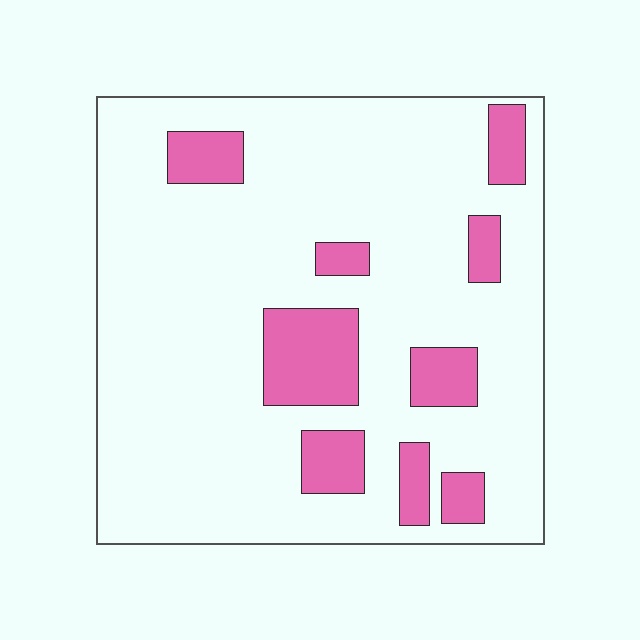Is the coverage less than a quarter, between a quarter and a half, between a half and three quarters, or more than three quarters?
Less than a quarter.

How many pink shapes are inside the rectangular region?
9.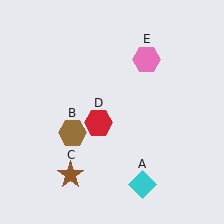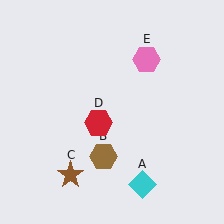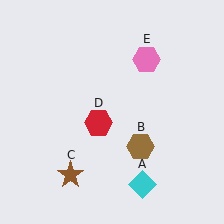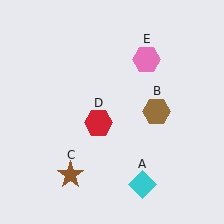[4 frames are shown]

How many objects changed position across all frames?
1 object changed position: brown hexagon (object B).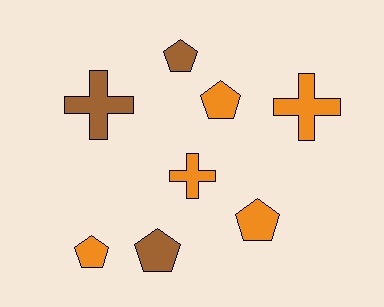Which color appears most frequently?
Orange, with 5 objects.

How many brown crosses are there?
There is 1 brown cross.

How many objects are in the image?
There are 8 objects.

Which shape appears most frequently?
Pentagon, with 5 objects.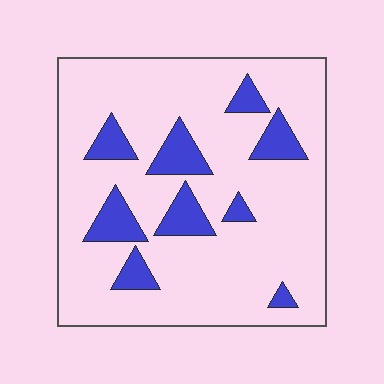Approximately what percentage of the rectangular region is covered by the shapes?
Approximately 15%.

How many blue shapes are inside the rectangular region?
9.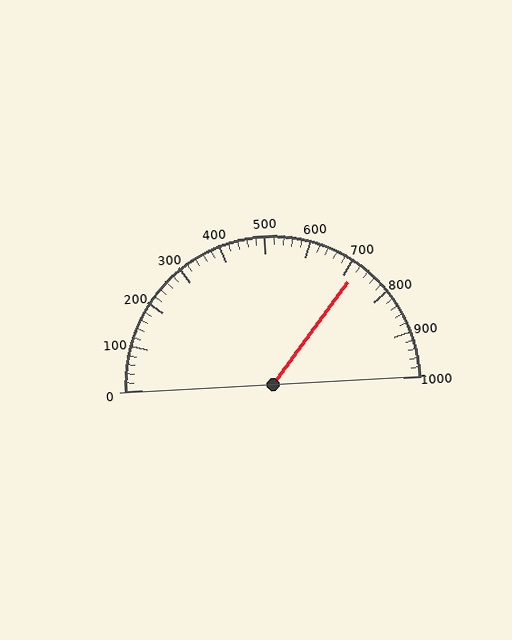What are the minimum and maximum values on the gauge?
The gauge ranges from 0 to 1000.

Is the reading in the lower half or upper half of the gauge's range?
The reading is in the upper half of the range (0 to 1000).